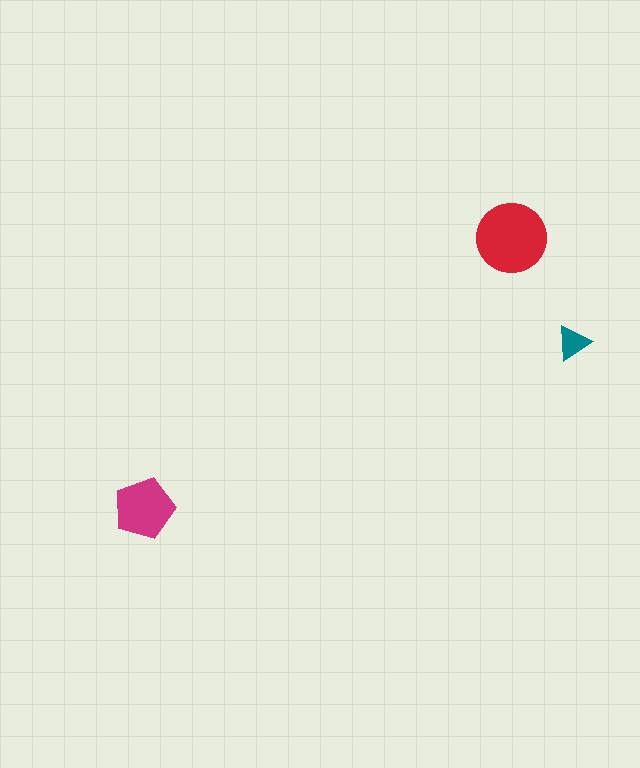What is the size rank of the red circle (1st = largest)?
1st.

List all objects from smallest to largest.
The teal triangle, the magenta pentagon, the red circle.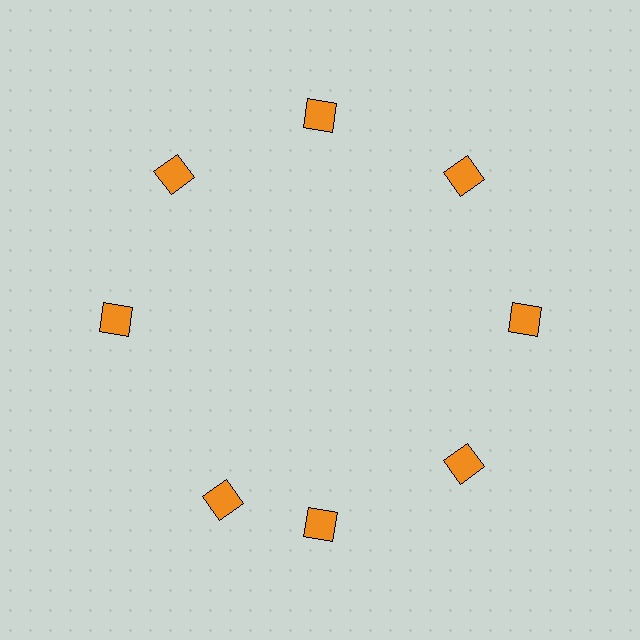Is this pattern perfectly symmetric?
No. The 8 orange squares are arranged in a ring, but one element near the 8 o'clock position is rotated out of alignment along the ring, breaking the 8-fold rotational symmetry.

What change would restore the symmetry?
The symmetry would be restored by rotating it back into even spacing with its neighbors so that all 8 squares sit at equal angles and equal distance from the center.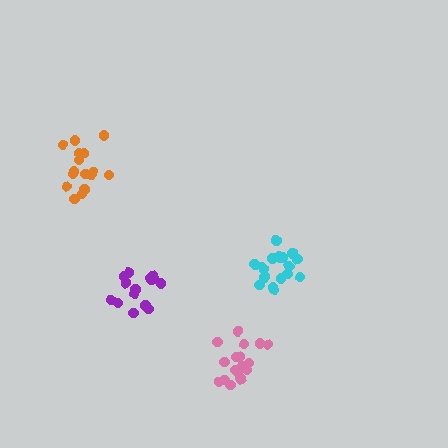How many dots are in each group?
Group 1: 16 dots, Group 2: 18 dots, Group 3: 16 dots, Group 4: 19 dots (69 total).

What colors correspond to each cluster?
The clusters are colored: orange, pink, purple, cyan.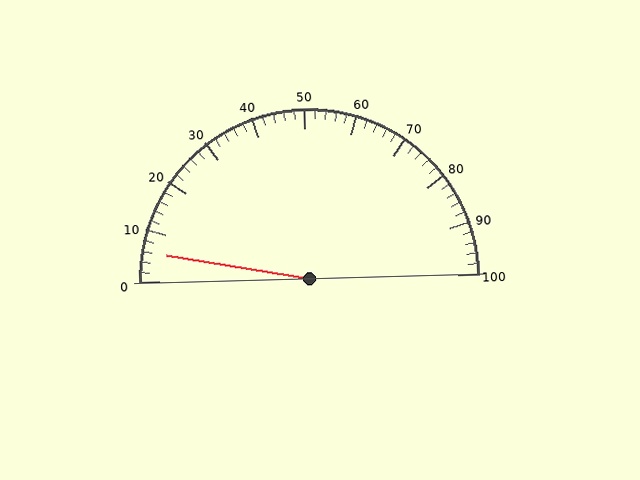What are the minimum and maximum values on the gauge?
The gauge ranges from 0 to 100.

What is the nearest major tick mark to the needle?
The nearest major tick mark is 10.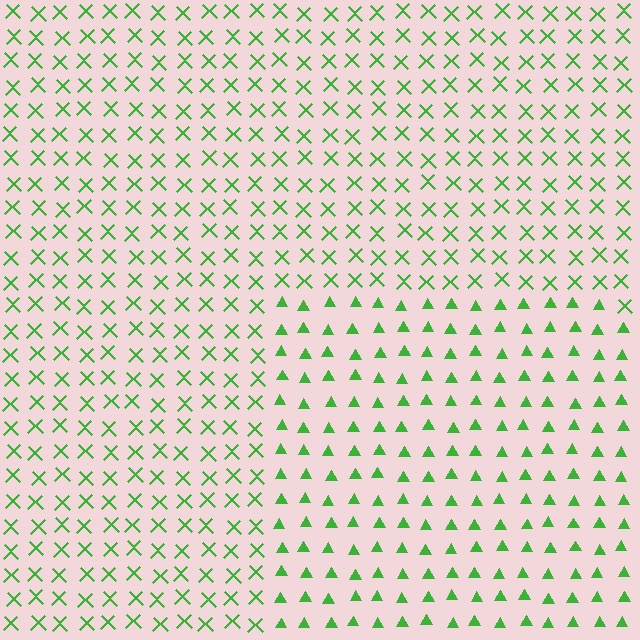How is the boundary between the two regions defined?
The boundary is defined by a change in element shape: triangles inside vs. X marks outside. All elements share the same color and spacing.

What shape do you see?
I see a rectangle.